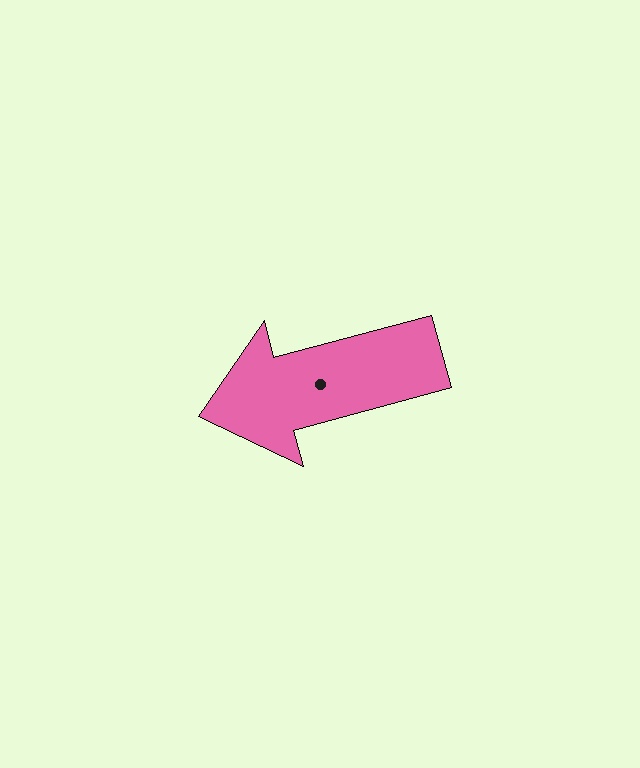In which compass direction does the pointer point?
West.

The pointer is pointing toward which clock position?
Roughly 9 o'clock.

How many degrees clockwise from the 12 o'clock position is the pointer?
Approximately 255 degrees.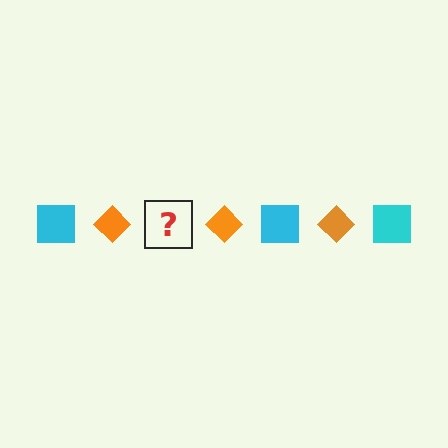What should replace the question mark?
The question mark should be replaced with a cyan square.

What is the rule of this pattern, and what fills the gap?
The rule is that the pattern alternates between cyan square and orange diamond. The gap should be filled with a cyan square.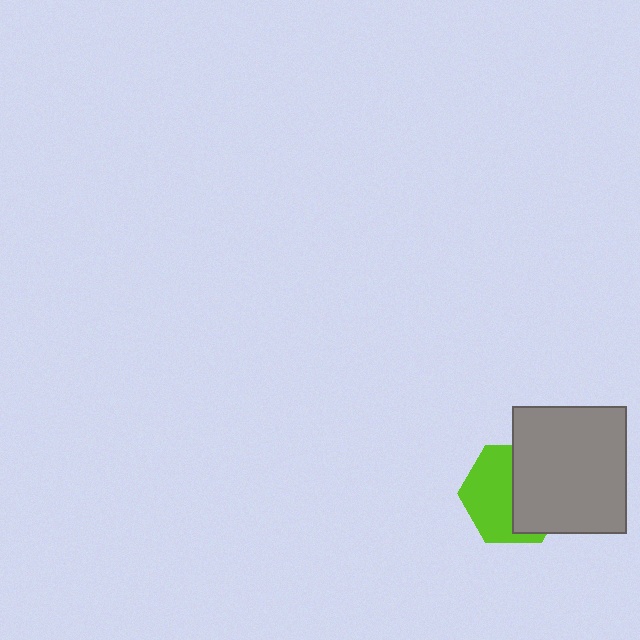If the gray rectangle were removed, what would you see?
You would see the complete lime hexagon.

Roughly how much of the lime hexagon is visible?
About half of it is visible (roughly 52%).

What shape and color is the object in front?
The object in front is a gray rectangle.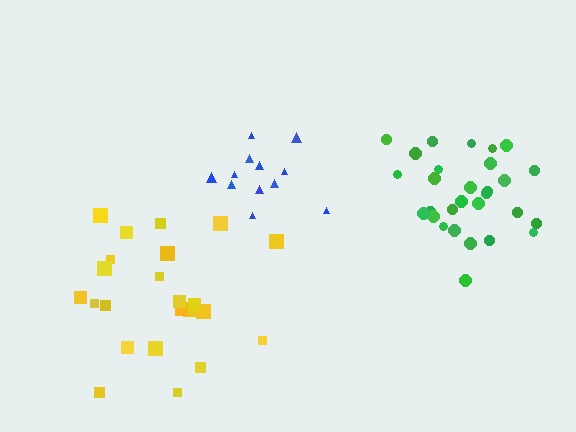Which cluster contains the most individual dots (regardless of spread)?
Green (29).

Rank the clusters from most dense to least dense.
blue, green, yellow.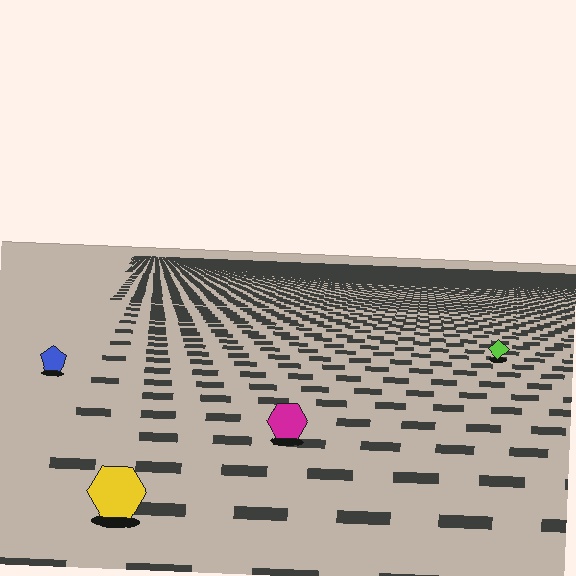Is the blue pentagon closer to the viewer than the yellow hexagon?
No. The yellow hexagon is closer — you can tell from the texture gradient: the ground texture is coarser near it.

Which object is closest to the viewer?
The yellow hexagon is closest. The texture marks near it are larger and more spread out.